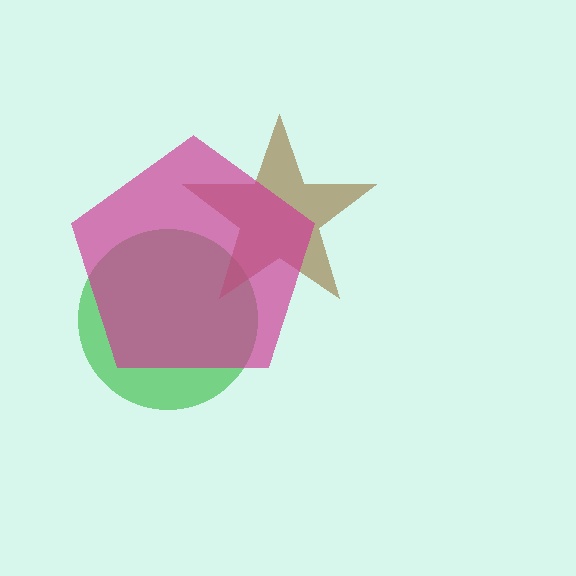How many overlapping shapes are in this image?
There are 3 overlapping shapes in the image.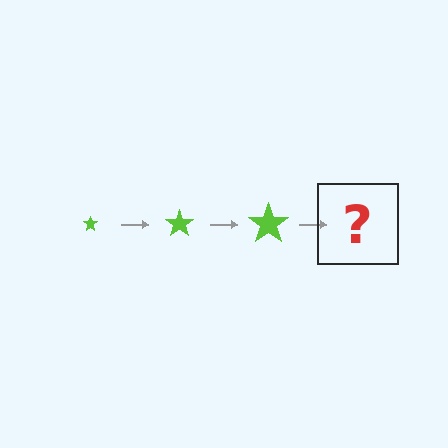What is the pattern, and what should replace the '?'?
The pattern is that the star gets progressively larger each step. The '?' should be a lime star, larger than the previous one.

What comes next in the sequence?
The next element should be a lime star, larger than the previous one.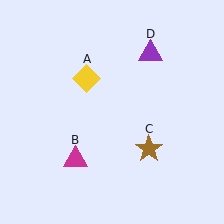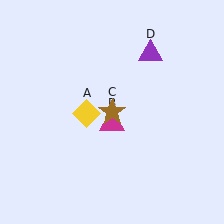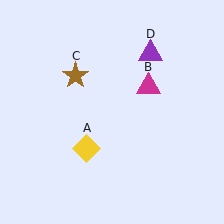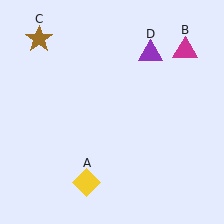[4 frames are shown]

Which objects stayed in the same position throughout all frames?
Purple triangle (object D) remained stationary.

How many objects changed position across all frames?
3 objects changed position: yellow diamond (object A), magenta triangle (object B), brown star (object C).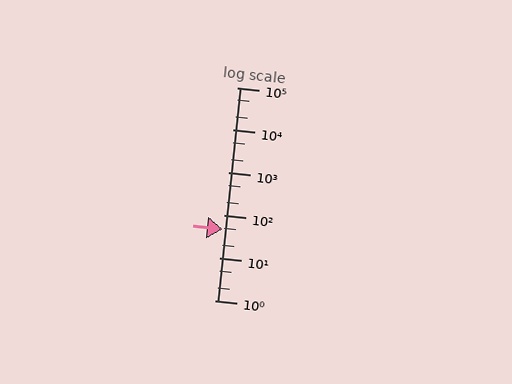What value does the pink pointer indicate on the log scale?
The pointer indicates approximately 46.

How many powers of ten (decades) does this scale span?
The scale spans 5 decades, from 1 to 100000.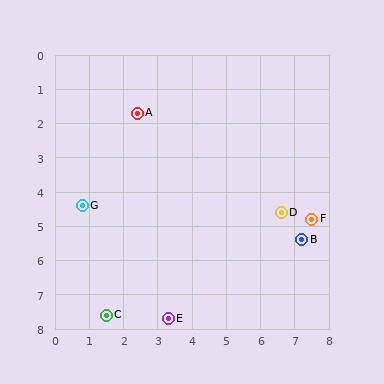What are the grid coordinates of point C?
Point C is at approximately (1.5, 7.6).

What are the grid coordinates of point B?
Point B is at approximately (7.2, 5.4).